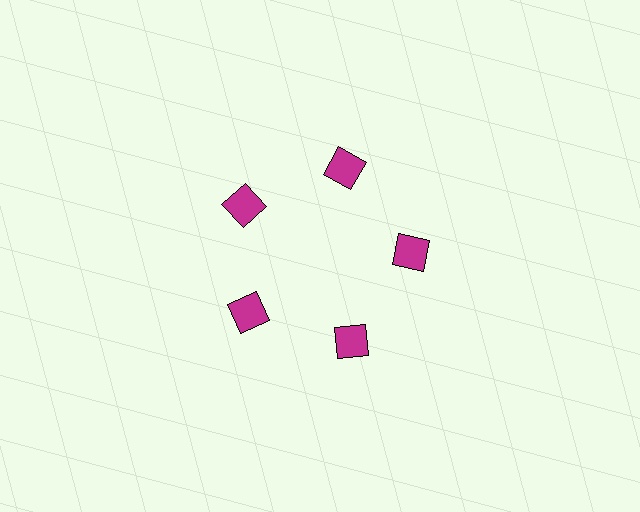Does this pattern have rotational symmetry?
Yes, this pattern has 5-fold rotational symmetry. It looks the same after rotating 72 degrees around the center.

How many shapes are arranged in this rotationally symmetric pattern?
There are 5 shapes, arranged in 5 groups of 1.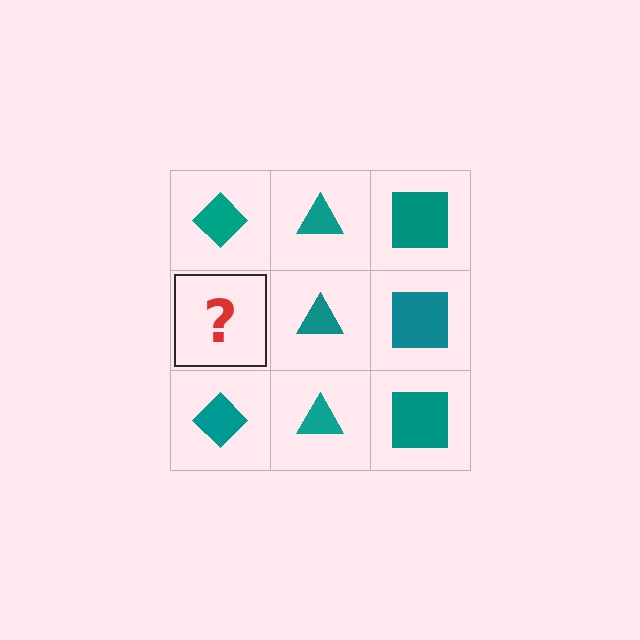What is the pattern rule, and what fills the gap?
The rule is that each column has a consistent shape. The gap should be filled with a teal diamond.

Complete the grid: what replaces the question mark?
The question mark should be replaced with a teal diamond.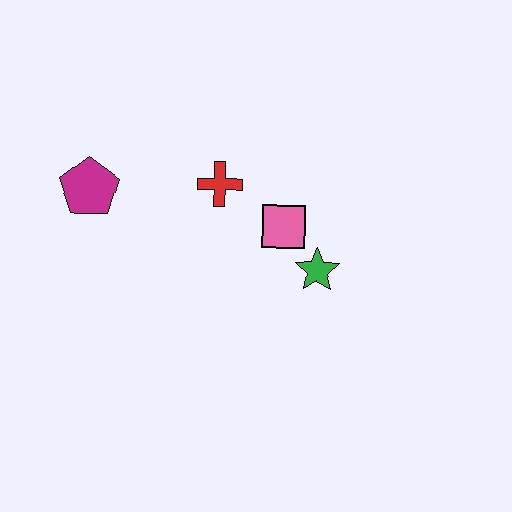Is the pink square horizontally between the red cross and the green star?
Yes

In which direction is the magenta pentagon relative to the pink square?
The magenta pentagon is to the left of the pink square.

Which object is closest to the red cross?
The pink square is closest to the red cross.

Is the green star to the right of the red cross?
Yes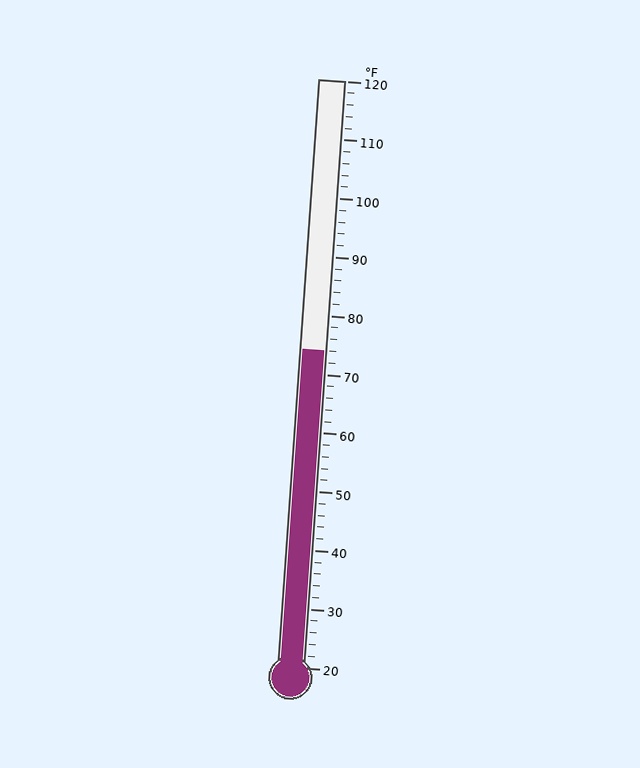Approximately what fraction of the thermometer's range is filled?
The thermometer is filled to approximately 55% of its range.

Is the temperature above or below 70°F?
The temperature is above 70°F.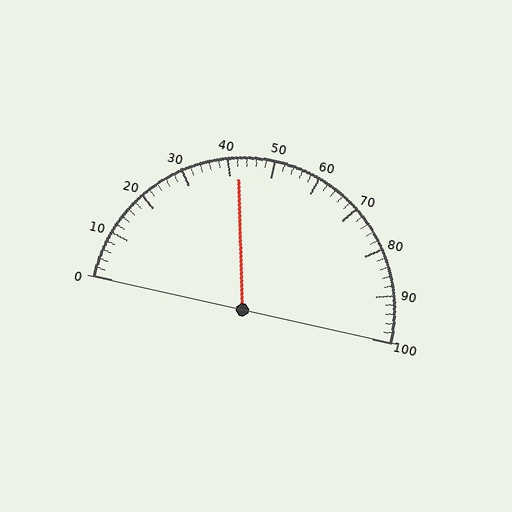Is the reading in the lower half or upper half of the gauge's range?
The reading is in the lower half of the range (0 to 100).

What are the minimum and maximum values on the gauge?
The gauge ranges from 0 to 100.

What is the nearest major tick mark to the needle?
The nearest major tick mark is 40.